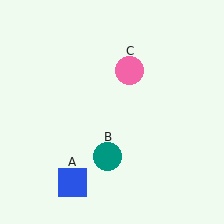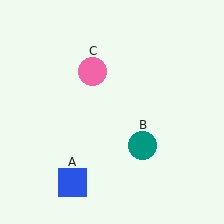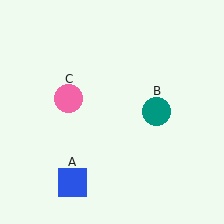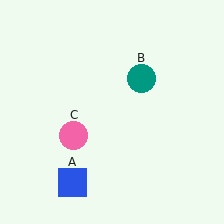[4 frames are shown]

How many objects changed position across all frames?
2 objects changed position: teal circle (object B), pink circle (object C).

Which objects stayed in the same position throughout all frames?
Blue square (object A) remained stationary.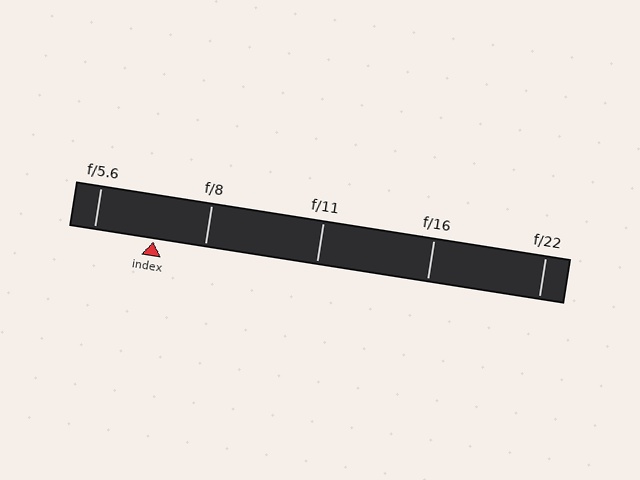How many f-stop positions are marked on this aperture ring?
There are 5 f-stop positions marked.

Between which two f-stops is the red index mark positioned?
The index mark is between f/5.6 and f/8.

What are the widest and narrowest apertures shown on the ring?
The widest aperture shown is f/5.6 and the narrowest is f/22.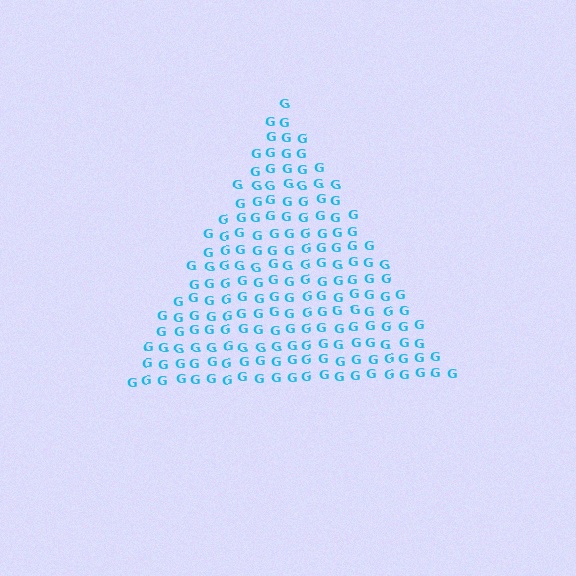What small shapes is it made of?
It is made of small letter G's.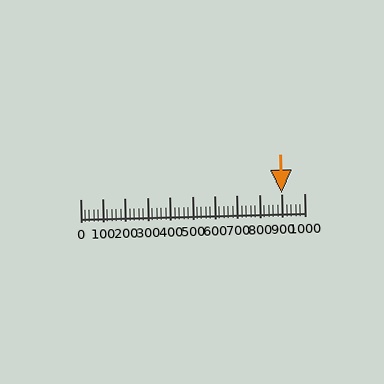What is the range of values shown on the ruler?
The ruler shows values from 0 to 1000.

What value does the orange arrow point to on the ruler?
The orange arrow points to approximately 900.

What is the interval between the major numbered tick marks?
The major tick marks are spaced 100 units apart.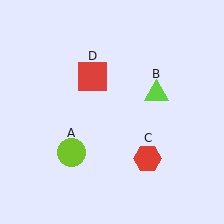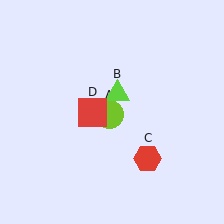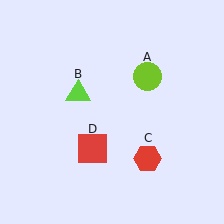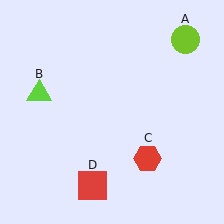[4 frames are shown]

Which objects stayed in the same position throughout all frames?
Red hexagon (object C) remained stationary.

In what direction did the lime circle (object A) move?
The lime circle (object A) moved up and to the right.